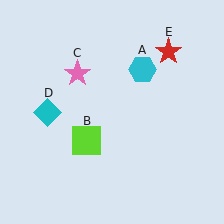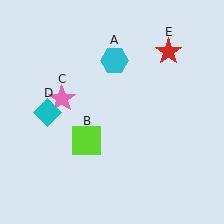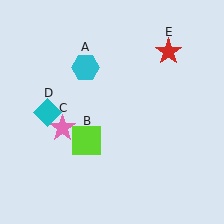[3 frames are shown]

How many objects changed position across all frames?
2 objects changed position: cyan hexagon (object A), pink star (object C).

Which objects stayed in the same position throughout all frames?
Lime square (object B) and cyan diamond (object D) and red star (object E) remained stationary.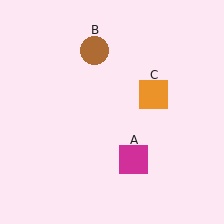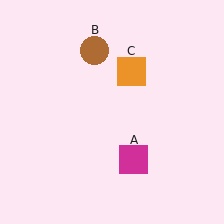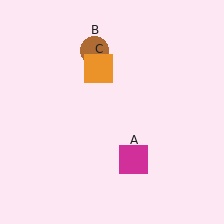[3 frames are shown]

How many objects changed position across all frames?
1 object changed position: orange square (object C).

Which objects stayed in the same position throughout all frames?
Magenta square (object A) and brown circle (object B) remained stationary.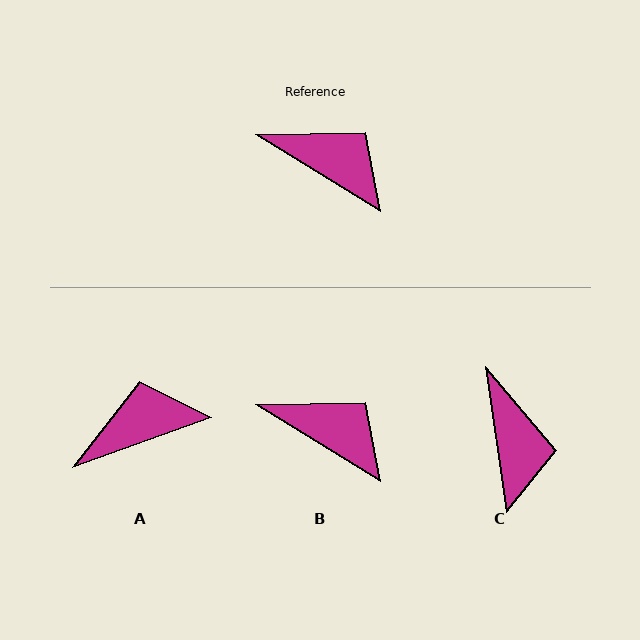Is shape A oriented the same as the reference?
No, it is off by about 52 degrees.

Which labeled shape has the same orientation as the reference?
B.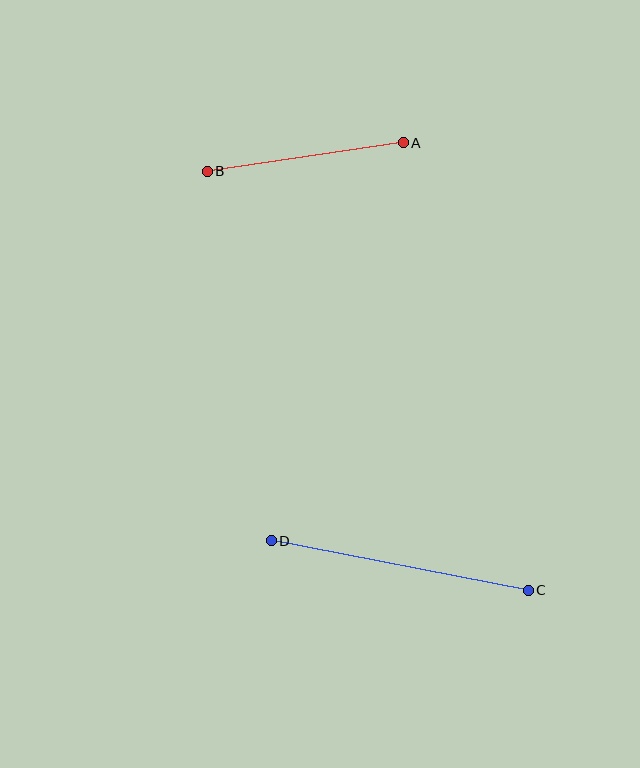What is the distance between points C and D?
The distance is approximately 262 pixels.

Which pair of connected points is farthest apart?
Points C and D are farthest apart.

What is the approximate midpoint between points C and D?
The midpoint is at approximately (400, 565) pixels.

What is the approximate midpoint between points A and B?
The midpoint is at approximately (305, 157) pixels.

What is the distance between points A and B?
The distance is approximately 198 pixels.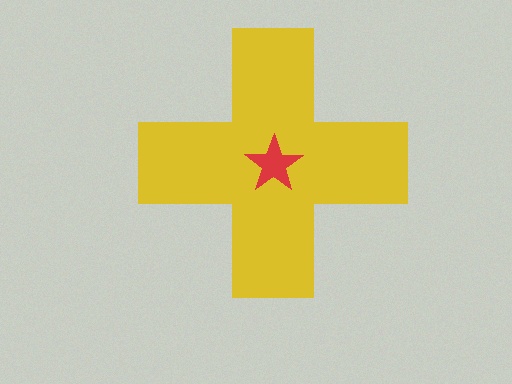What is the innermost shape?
The red star.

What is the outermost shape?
The yellow cross.